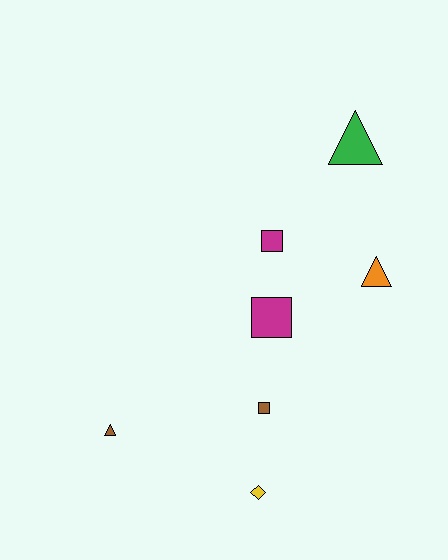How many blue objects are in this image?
There are no blue objects.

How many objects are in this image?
There are 7 objects.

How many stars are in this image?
There are no stars.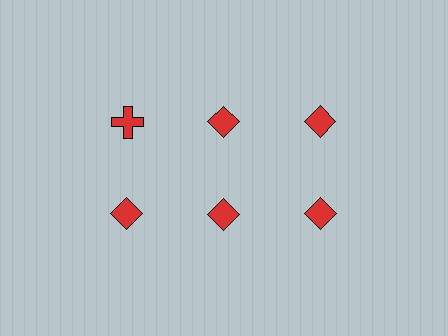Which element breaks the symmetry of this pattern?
The red cross in the top row, leftmost column breaks the symmetry. All other shapes are red diamonds.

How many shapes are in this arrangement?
There are 6 shapes arranged in a grid pattern.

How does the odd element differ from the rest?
It has a different shape: cross instead of diamond.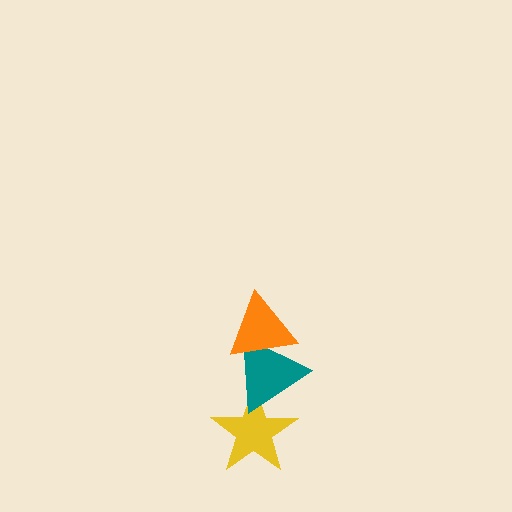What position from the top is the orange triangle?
The orange triangle is 1st from the top.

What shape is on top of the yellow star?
The teal triangle is on top of the yellow star.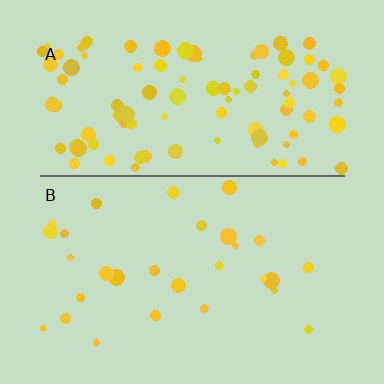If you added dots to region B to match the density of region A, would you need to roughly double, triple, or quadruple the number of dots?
Approximately triple.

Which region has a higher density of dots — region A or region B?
A (the top).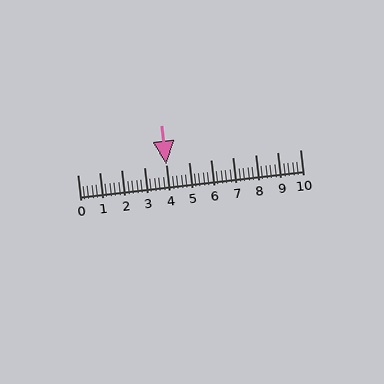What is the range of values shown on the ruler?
The ruler shows values from 0 to 10.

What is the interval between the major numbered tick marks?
The major tick marks are spaced 1 units apart.